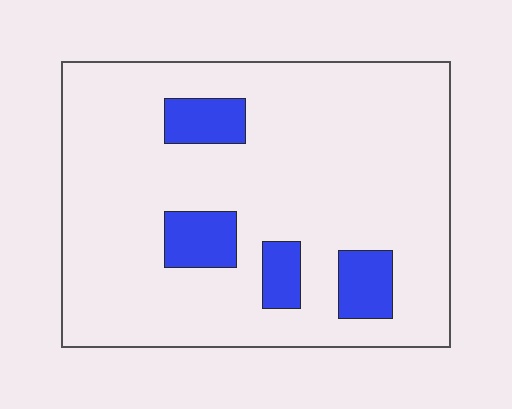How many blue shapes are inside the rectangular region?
4.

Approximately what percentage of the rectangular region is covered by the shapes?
Approximately 15%.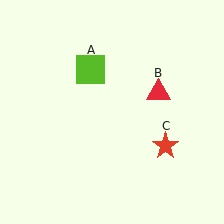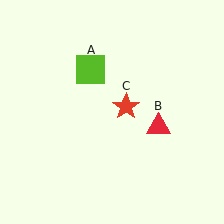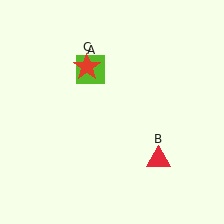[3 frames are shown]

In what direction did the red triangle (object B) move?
The red triangle (object B) moved down.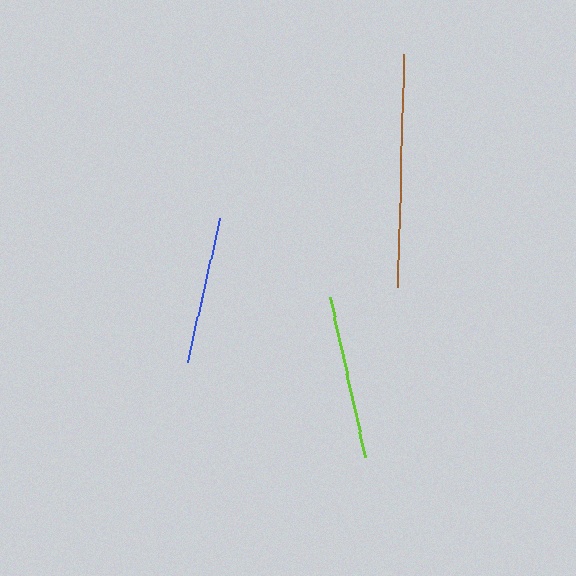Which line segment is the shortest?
The blue line is the shortest at approximately 148 pixels.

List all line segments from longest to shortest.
From longest to shortest: brown, lime, blue.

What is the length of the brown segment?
The brown segment is approximately 232 pixels long.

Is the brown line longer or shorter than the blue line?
The brown line is longer than the blue line.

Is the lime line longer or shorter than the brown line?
The brown line is longer than the lime line.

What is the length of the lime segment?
The lime segment is approximately 164 pixels long.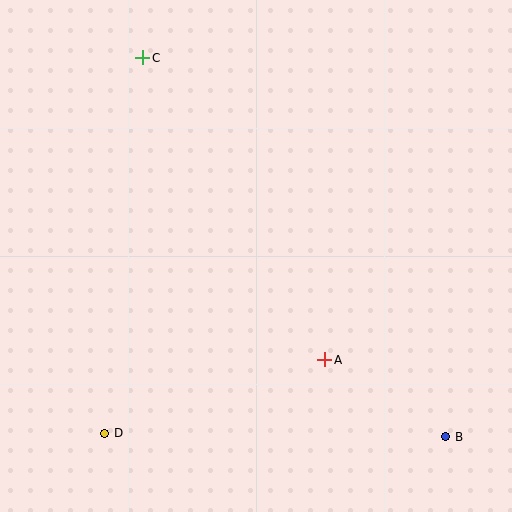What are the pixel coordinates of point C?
Point C is at (143, 58).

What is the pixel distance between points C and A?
The distance between C and A is 352 pixels.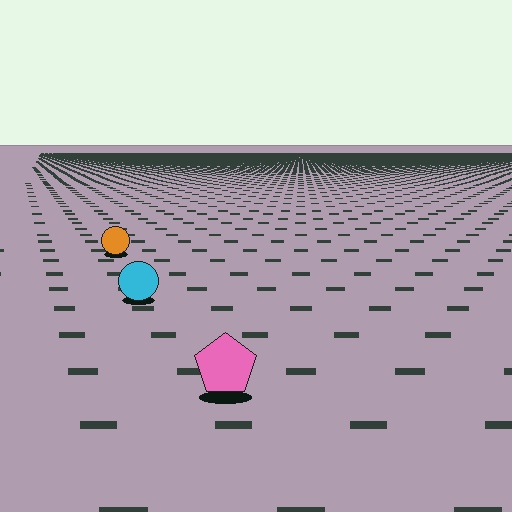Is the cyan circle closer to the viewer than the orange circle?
Yes. The cyan circle is closer — you can tell from the texture gradient: the ground texture is coarser near it.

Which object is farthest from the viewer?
The orange circle is farthest from the viewer. It appears smaller and the ground texture around it is denser.